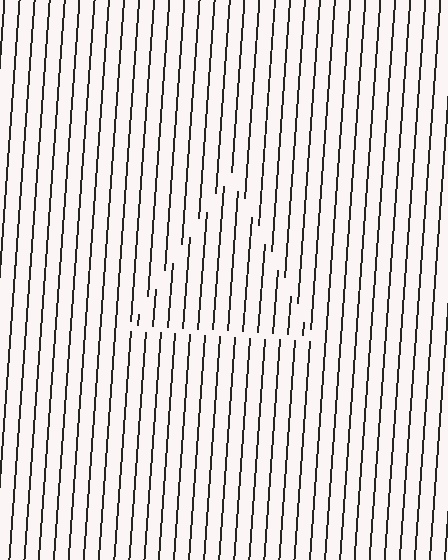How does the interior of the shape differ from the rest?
The interior of the shape contains the same grating, shifted by half a period — the contour is defined by the phase discontinuity where line-ends from the inner and outer gratings abut.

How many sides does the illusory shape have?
3 sides — the line-ends trace a triangle.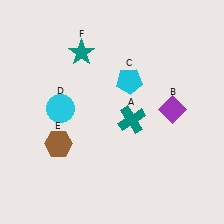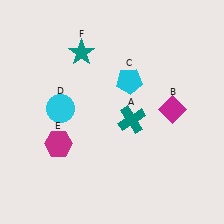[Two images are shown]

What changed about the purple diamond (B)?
In Image 1, B is purple. In Image 2, it changed to magenta.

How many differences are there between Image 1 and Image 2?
There are 2 differences between the two images.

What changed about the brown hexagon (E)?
In Image 1, E is brown. In Image 2, it changed to magenta.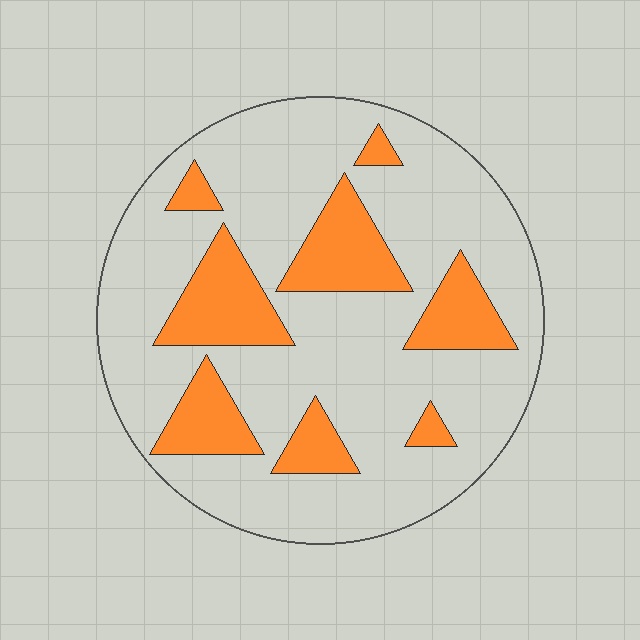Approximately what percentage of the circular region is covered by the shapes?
Approximately 25%.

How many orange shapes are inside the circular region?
8.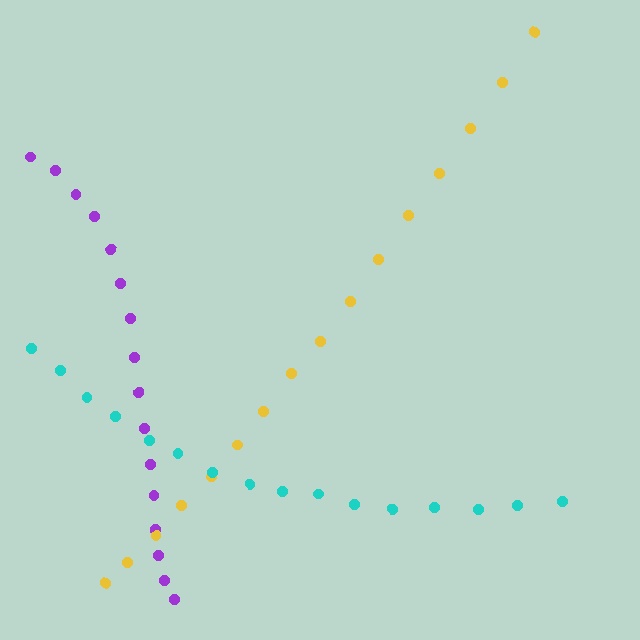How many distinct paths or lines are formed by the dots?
There are 3 distinct paths.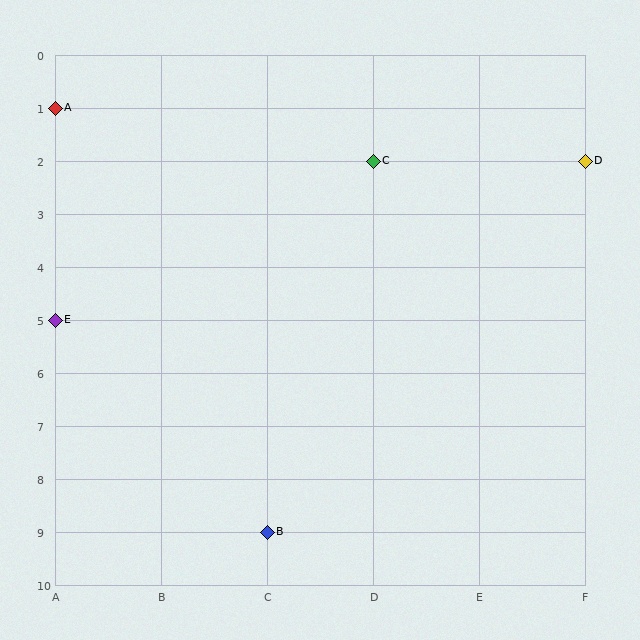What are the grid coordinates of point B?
Point B is at grid coordinates (C, 9).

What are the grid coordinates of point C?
Point C is at grid coordinates (D, 2).